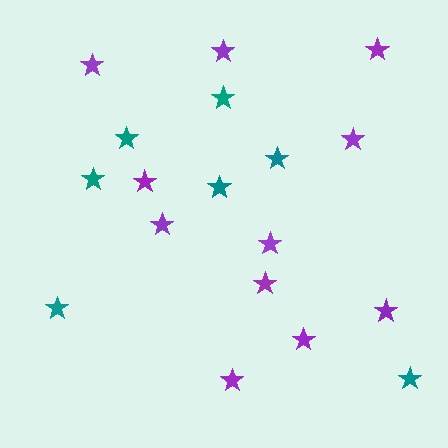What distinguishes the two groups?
There are 2 groups: one group of purple stars (11) and one group of teal stars (7).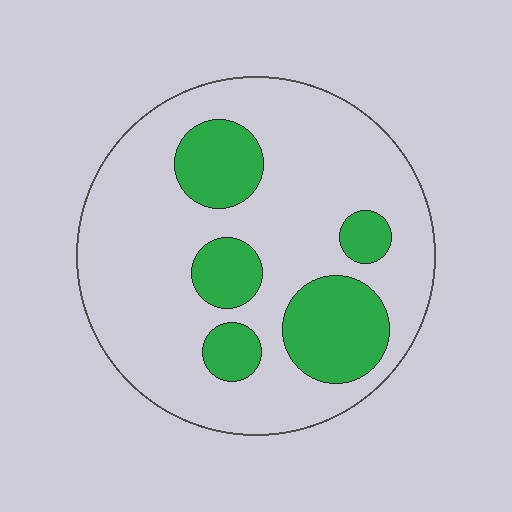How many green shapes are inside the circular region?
5.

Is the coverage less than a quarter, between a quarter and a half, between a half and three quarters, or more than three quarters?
Less than a quarter.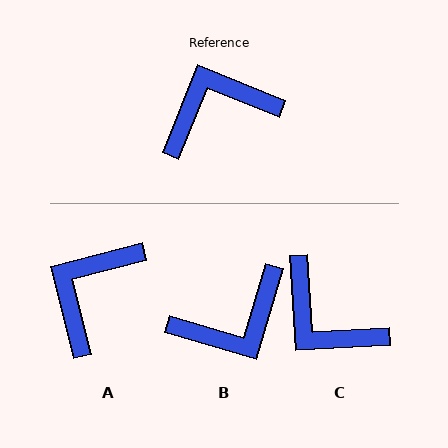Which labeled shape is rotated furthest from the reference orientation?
B, about 174 degrees away.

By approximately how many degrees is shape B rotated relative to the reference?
Approximately 174 degrees clockwise.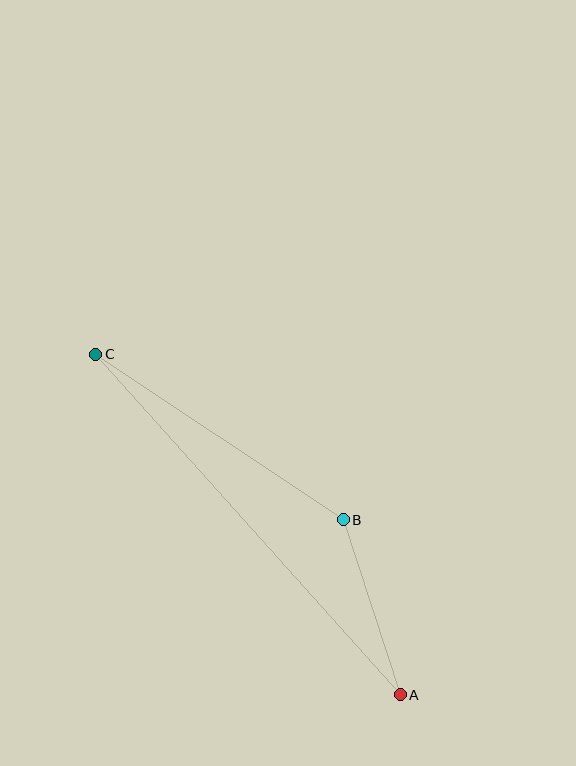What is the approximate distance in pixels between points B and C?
The distance between B and C is approximately 297 pixels.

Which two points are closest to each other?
Points A and B are closest to each other.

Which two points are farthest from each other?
Points A and C are farthest from each other.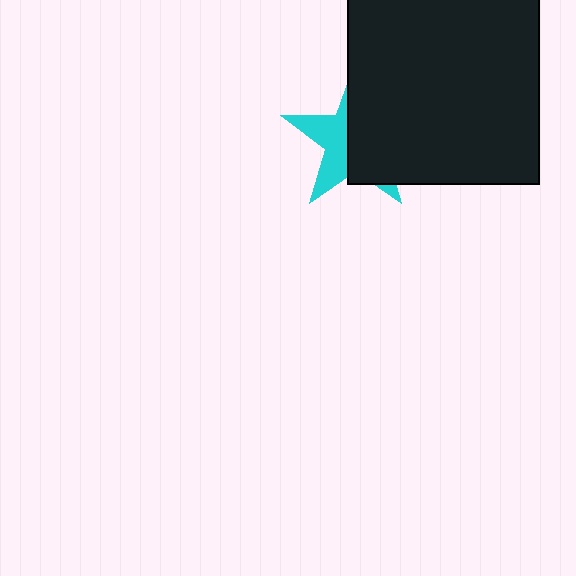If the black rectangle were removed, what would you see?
You would see the complete cyan star.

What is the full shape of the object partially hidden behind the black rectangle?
The partially hidden object is a cyan star.